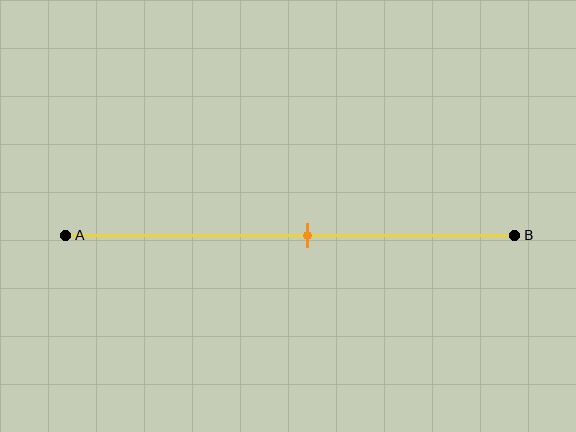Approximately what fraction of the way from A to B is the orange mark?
The orange mark is approximately 55% of the way from A to B.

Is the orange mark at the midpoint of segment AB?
No, the mark is at about 55% from A, not at the 50% midpoint.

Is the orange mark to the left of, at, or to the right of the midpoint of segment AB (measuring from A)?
The orange mark is to the right of the midpoint of segment AB.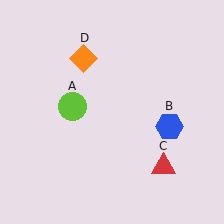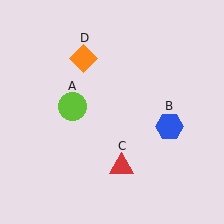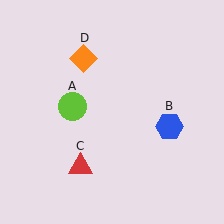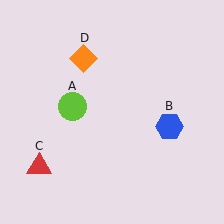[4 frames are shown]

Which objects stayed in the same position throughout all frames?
Lime circle (object A) and blue hexagon (object B) and orange diamond (object D) remained stationary.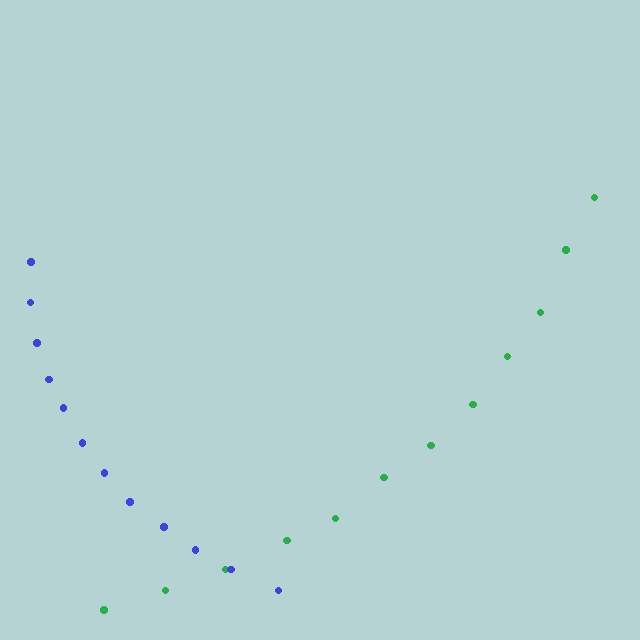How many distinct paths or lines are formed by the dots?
There are 2 distinct paths.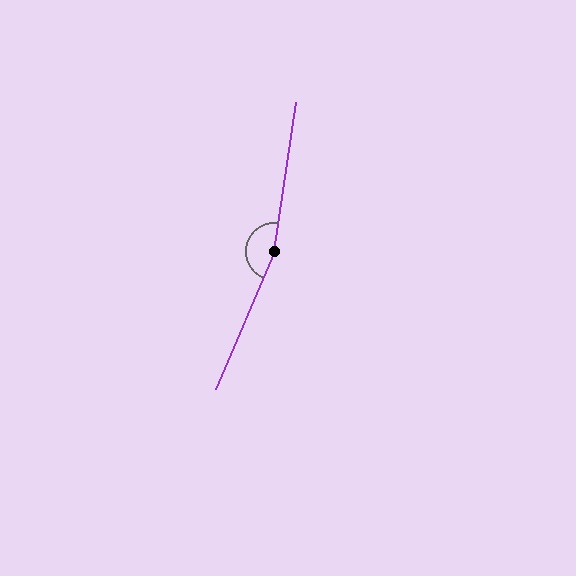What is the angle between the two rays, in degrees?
Approximately 166 degrees.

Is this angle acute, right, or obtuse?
It is obtuse.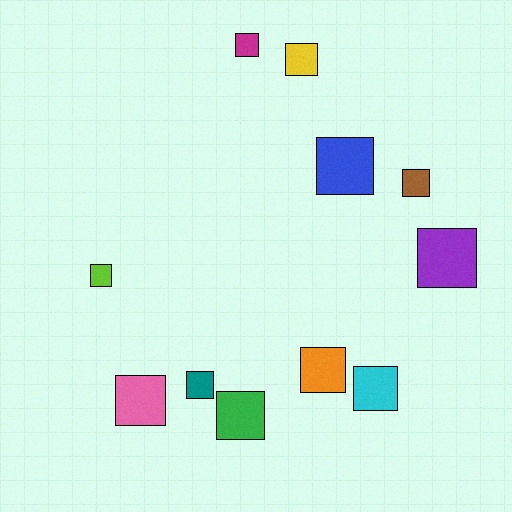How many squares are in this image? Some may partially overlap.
There are 11 squares.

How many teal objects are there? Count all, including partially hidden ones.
There is 1 teal object.